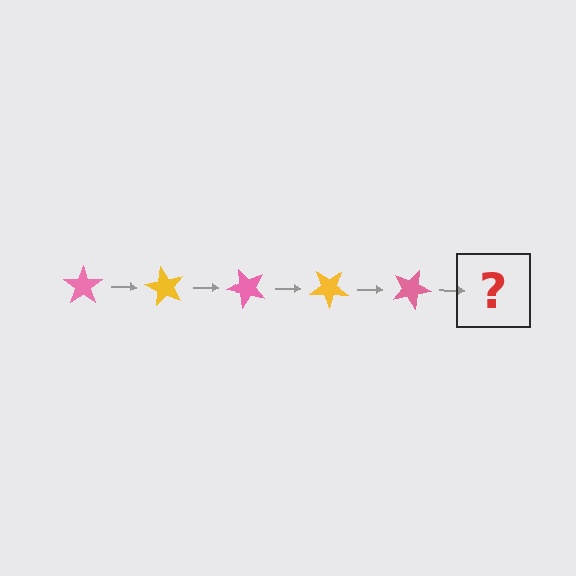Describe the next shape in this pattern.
It should be a yellow star, rotated 300 degrees from the start.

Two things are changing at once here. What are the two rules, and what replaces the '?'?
The two rules are that it rotates 60 degrees each step and the color cycles through pink and yellow. The '?' should be a yellow star, rotated 300 degrees from the start.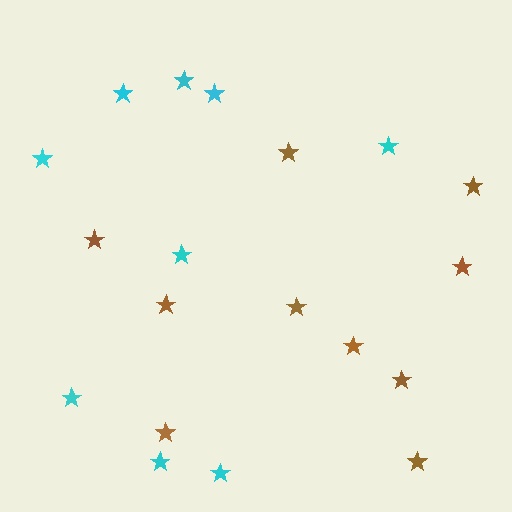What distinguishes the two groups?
There are 2 groups: one group of brown stars (10) and one group of cyan stars (9).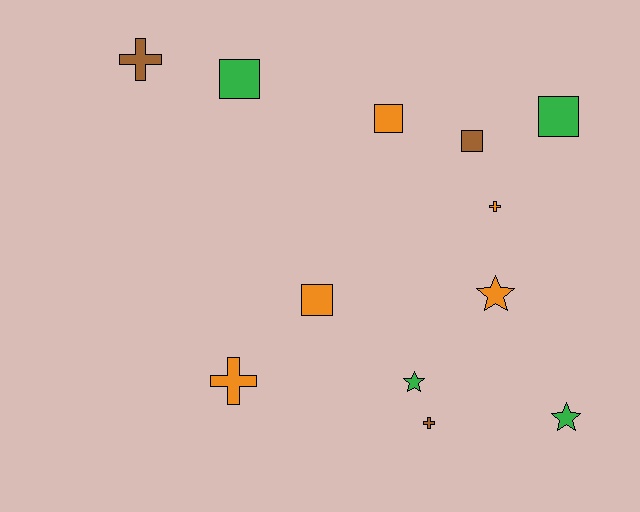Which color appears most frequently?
Orange, with 5 objects.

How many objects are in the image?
There are 12 objects.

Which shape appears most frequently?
Square, with 5 objects.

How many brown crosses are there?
There are 2 brown crosses.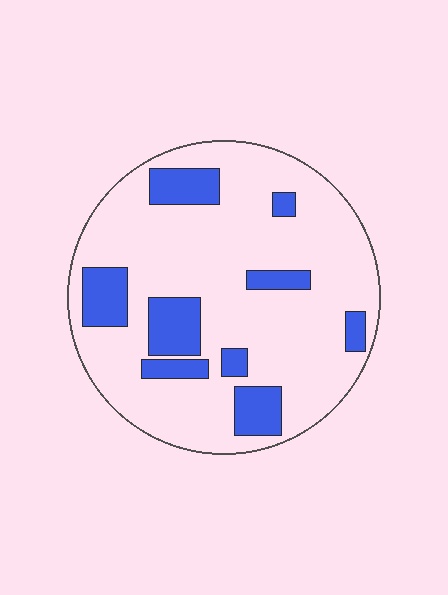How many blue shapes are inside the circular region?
9.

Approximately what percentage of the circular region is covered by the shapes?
Approximately 20%.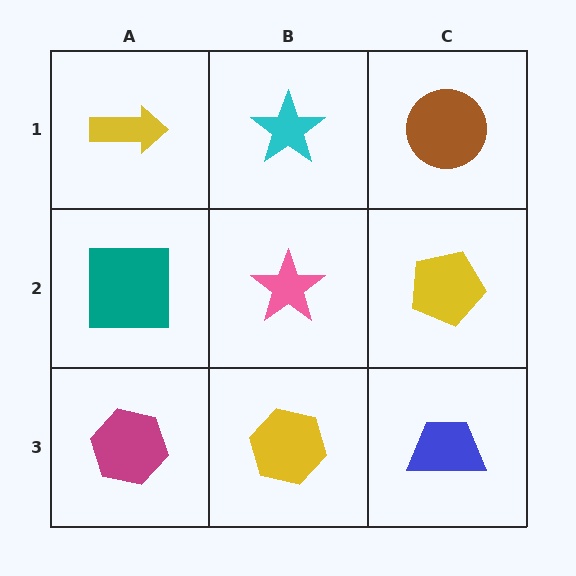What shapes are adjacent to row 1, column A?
A teal square (row 2, column A), a cyan star (row 1, column B).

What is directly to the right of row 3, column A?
A yellow hexagon.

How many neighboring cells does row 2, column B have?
4.